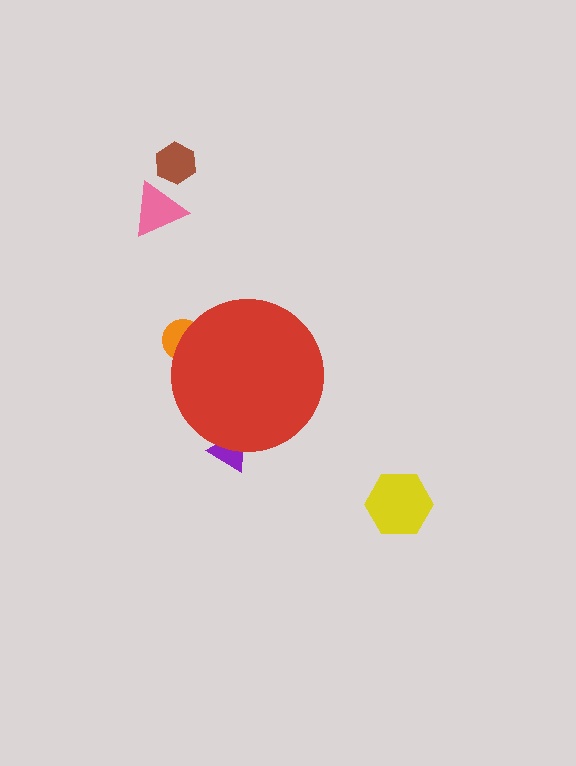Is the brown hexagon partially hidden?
No, the brown hexagon is fully visible.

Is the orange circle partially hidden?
Yes, the orange circle is partially hidden behind the red circle.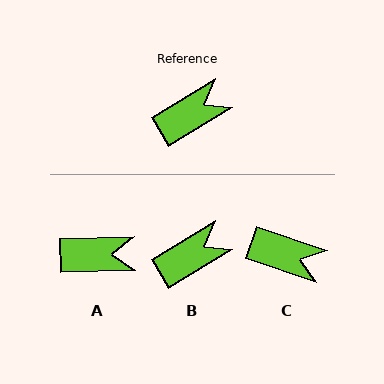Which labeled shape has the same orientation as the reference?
B.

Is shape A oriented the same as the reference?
No, it is off by about 29 degrees.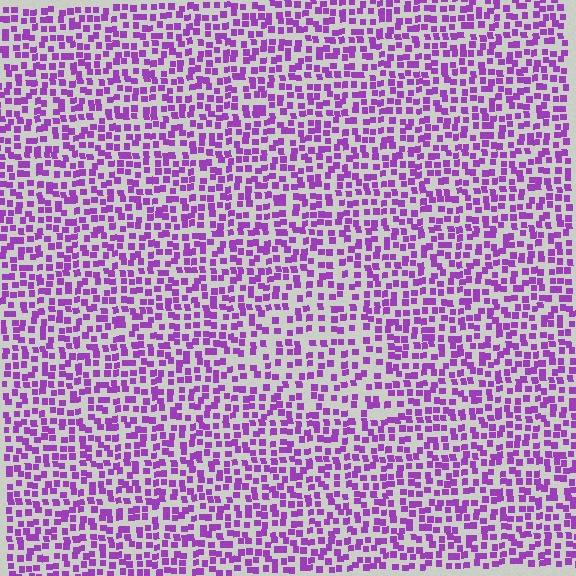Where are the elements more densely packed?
The elements are more densely packed outside the triangle boundary.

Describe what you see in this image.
The image contains small purple elements arranged at two different densities. A triangle-shaped region is visible where the elements are less densely packed than the surrounding area.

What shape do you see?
I see a triangle.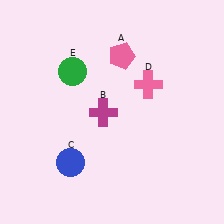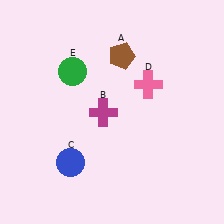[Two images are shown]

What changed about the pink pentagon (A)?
In Image 1, A is pink. In Image 2, it changed to brown.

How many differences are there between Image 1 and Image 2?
There is 1 difference between the two images.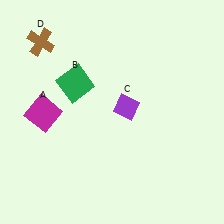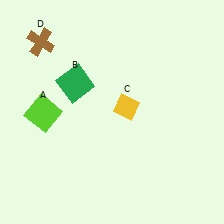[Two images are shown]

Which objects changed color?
A changed from magenta to lime. C changed from purple to yellow.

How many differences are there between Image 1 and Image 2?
There are 2 differences between the two images.